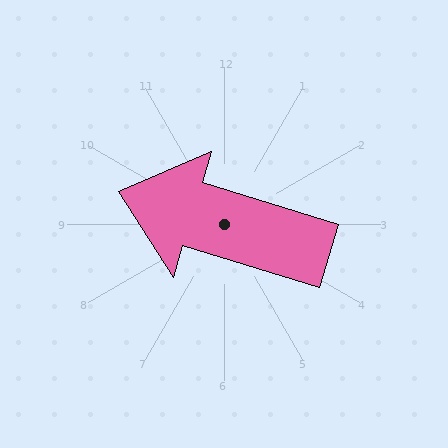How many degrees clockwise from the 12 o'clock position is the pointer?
Approximately 287 degrees.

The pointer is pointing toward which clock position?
Roughly 10 o'clock.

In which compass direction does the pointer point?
West.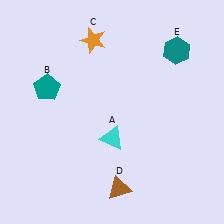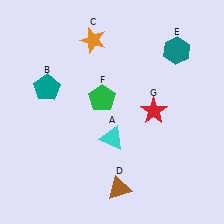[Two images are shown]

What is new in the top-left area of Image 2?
A green pentagon (F) was added in the top-left area of Image 2.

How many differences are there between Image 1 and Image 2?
There are 2 differences between the two images.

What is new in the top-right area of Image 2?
A red star (G) was added in the top-right area of Image 2.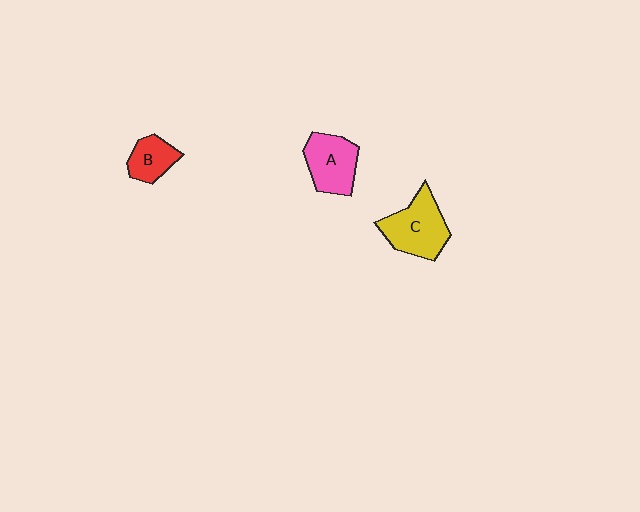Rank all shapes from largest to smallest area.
From largest to smallest: C (yellow), A (pink), B (red).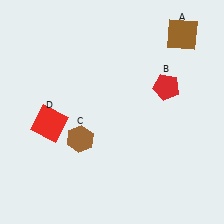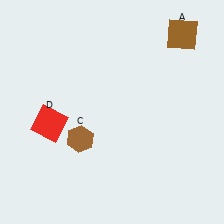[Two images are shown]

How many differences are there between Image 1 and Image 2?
There is 1 difference between the two images.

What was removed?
The red pentagon (B) was removed in Image 2.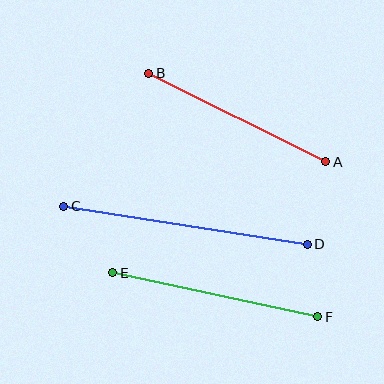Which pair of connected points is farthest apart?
Points C and D are farthest apart.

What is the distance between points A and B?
The distance is approximately 198 pixels.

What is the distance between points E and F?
The distance is approximately 209 pixels.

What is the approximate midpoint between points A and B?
The midpoint is at approximately (237, 118) pixels.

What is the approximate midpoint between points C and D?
The midpoint is at approximately (186, 225) pixels.